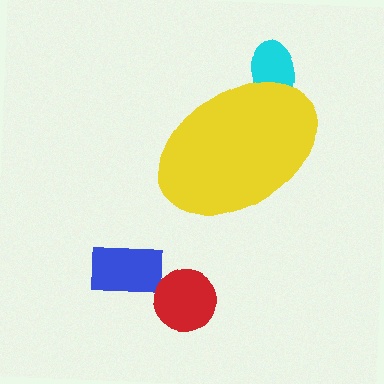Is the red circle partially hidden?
No, the red circle is fully visible.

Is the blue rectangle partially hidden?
No, the blue rectangle is fully visible.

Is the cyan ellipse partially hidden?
Yes, the cyan ellipse is partially hidden behind the yellow ellipse.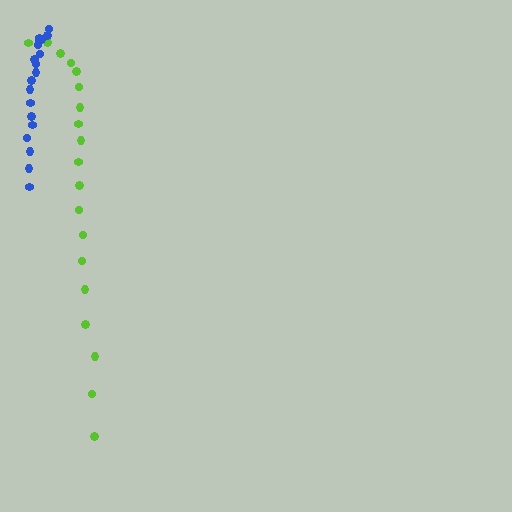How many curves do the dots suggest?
There are 2 distinct paths.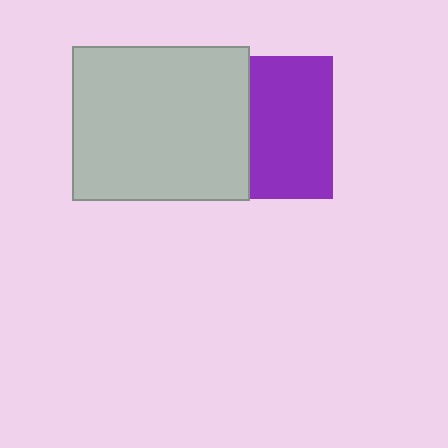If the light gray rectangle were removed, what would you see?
You would see the complete purple square.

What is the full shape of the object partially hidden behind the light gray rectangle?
The partially hidden object is a purple square.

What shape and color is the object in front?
The object in front is a light gray rectangle.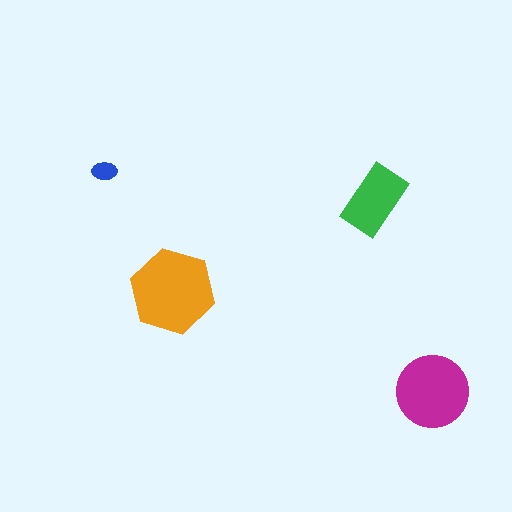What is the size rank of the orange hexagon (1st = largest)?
1st.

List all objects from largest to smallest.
The orange hexagon, the magenta circle, the green rectangle, the blue ellipse.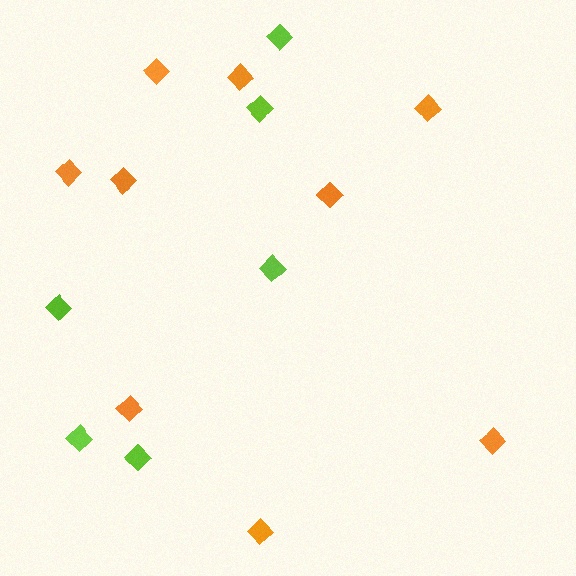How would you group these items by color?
There are 2 groups: one group of orange diamonds (9) and one group of lime diamonds (6).